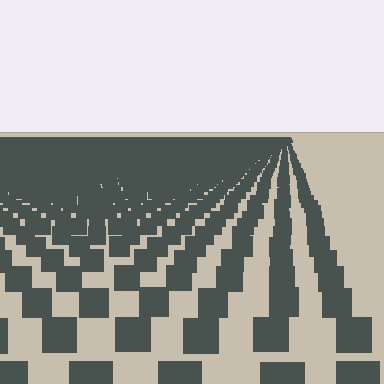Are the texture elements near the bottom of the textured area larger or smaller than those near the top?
Larger. Near the bottom, elements are closer to the viewer and appear at a bigger on-screen size.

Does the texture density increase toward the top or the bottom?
Density increases toward the top.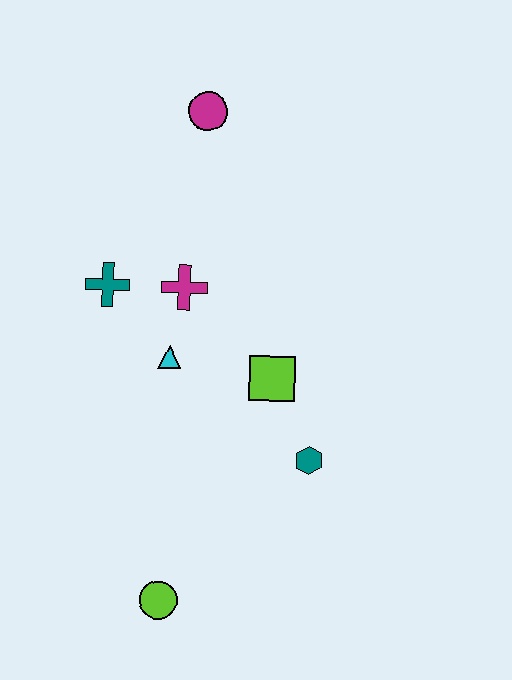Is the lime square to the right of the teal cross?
Yes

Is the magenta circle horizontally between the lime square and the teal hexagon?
No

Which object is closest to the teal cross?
The magenta cross is closest to the teal cross.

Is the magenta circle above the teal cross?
Yes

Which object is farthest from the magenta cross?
The lime circle is farthest from the magenta cross.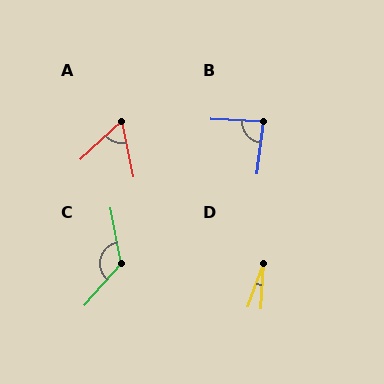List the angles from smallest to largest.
D (16°), A (59°), B (86°), C (128°).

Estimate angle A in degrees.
Approximately 59 degrees.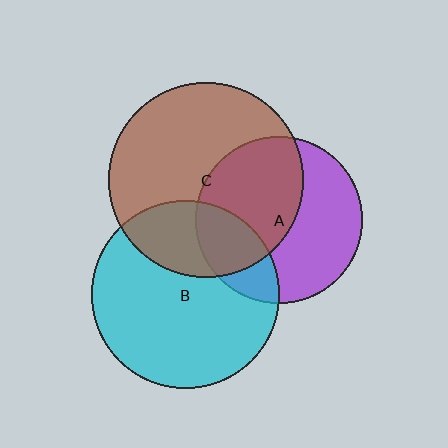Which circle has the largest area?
Circle C (brown).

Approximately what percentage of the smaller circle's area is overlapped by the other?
Approximately 25%.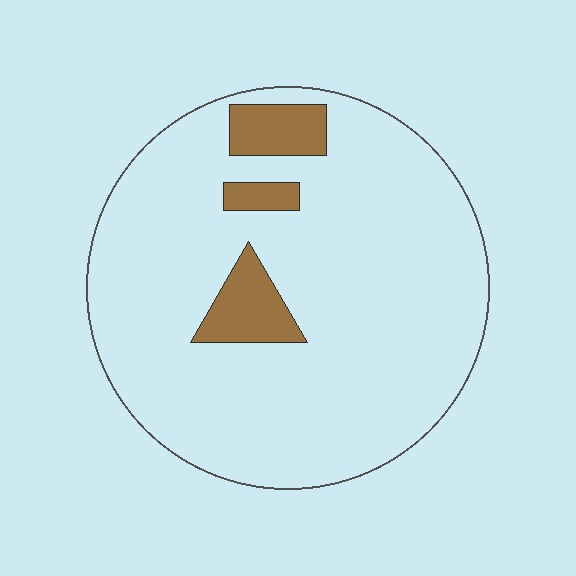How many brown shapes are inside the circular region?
3.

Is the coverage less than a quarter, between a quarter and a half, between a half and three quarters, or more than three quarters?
Less than a quarter.